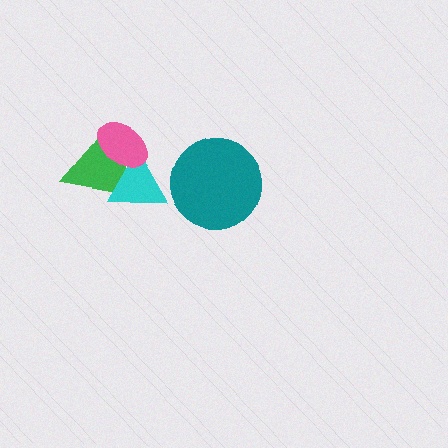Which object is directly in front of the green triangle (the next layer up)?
The cyan triangle is directly in front of the green triangle.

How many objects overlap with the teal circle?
0 objects overlap with the teal circle.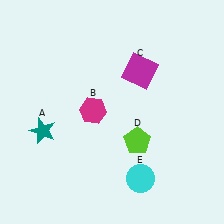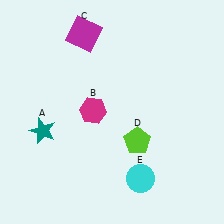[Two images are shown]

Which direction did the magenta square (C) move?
The magenta square (C) moved left.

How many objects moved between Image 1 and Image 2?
1 object moved between the two images.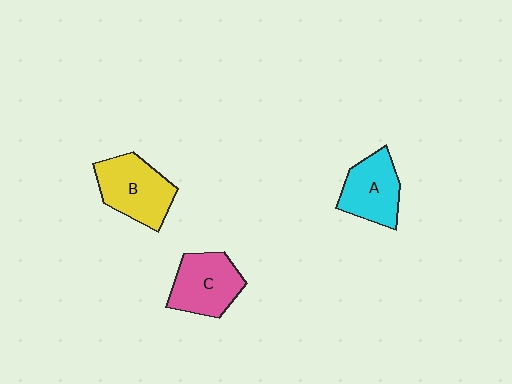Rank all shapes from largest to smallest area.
From largest to smallest: B (yellow), C (pink), A (cyan).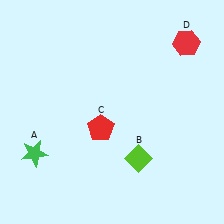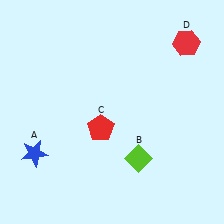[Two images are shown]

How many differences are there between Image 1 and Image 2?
There is 1 difference between the two images.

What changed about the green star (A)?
In Image 1, A is green. In Image 2, it changed to blue.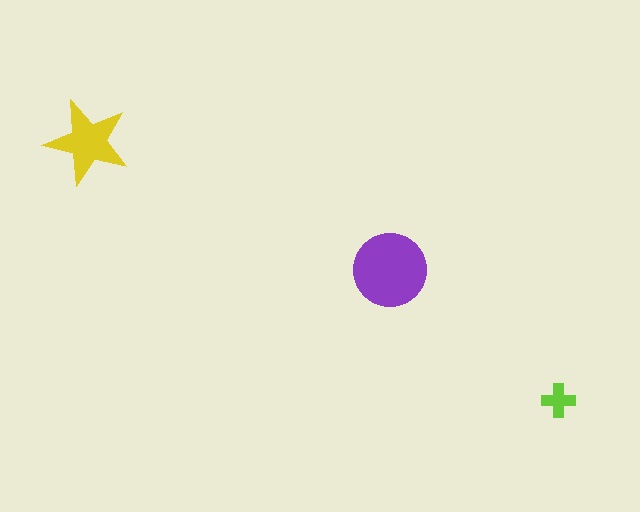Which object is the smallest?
The lime cross.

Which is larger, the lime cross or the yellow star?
The yellow star.